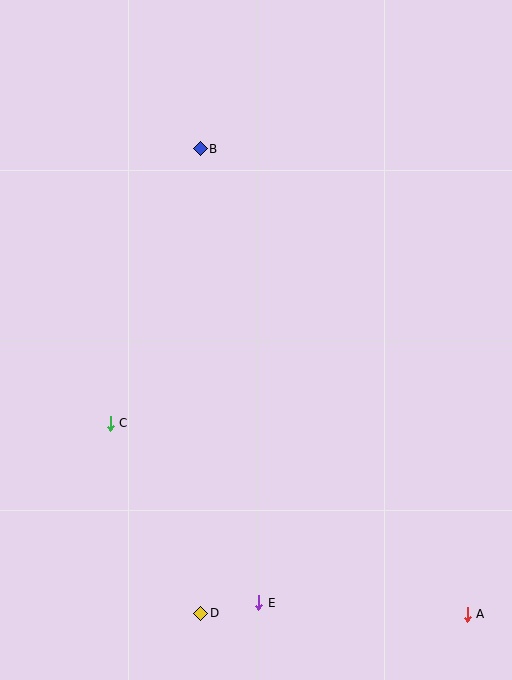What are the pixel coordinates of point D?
Point D is at (201, 613).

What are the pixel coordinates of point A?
Point A is at (467, 614).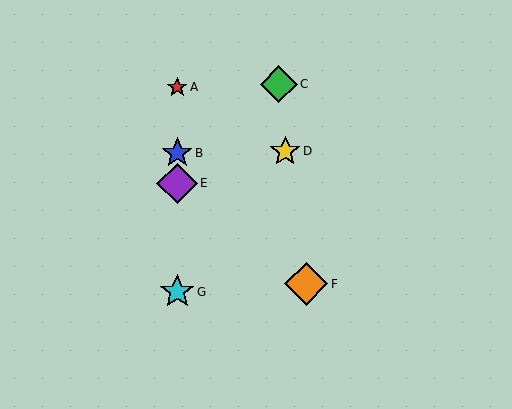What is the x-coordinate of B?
Object B is at x≈177.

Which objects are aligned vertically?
Objects A, B, E, G are aligned vertically.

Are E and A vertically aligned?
Yes, both are at x≈177.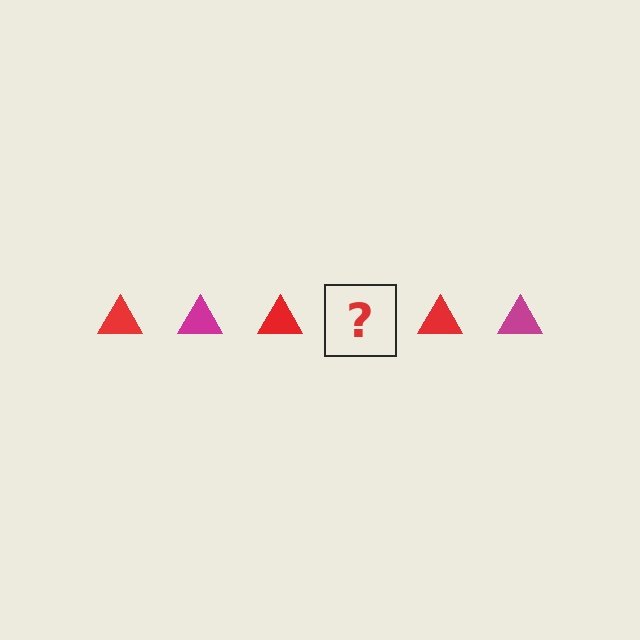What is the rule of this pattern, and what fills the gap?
The rule is that the pattern cycles through red, magenta triangles. The gap should be filled with a magenta triangle.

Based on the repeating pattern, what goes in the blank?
The blank should be a magenta triangle.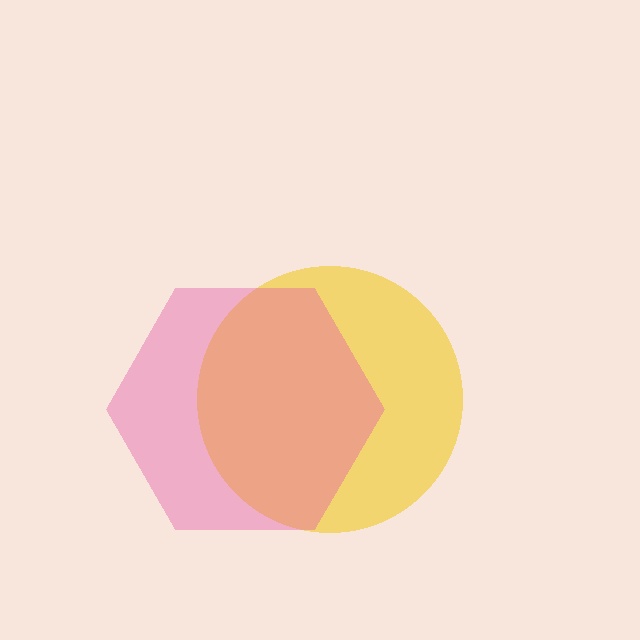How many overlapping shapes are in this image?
There are 2 overlapping shapes in the image.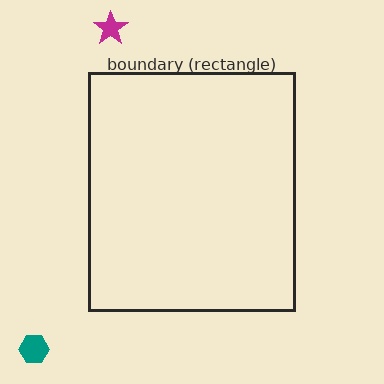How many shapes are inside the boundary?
0 inside, 2 outside.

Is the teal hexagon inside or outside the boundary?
Outside.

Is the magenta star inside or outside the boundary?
Outside.